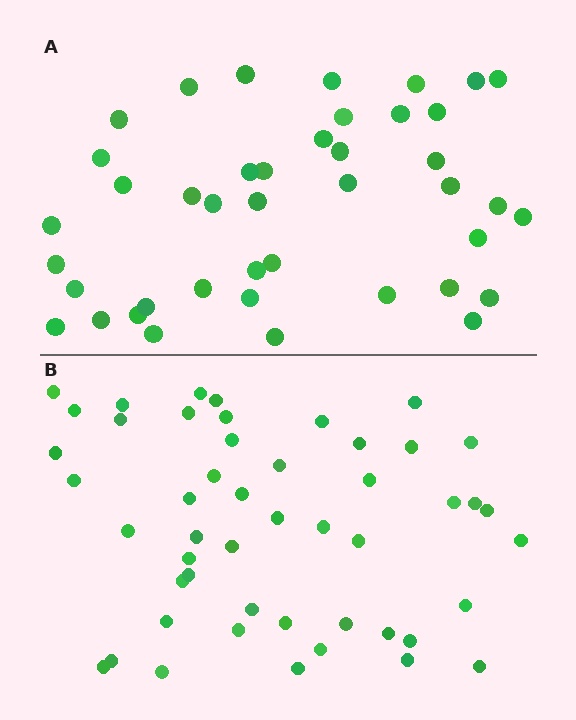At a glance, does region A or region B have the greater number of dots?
Region B (the bottom region) has more dots.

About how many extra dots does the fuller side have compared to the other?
Region B has roughly 8 or so more dots than region A.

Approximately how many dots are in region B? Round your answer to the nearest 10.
About 50 dots. (The exact count is 49, which rounds to 50.)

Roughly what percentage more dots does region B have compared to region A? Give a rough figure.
About 15% more.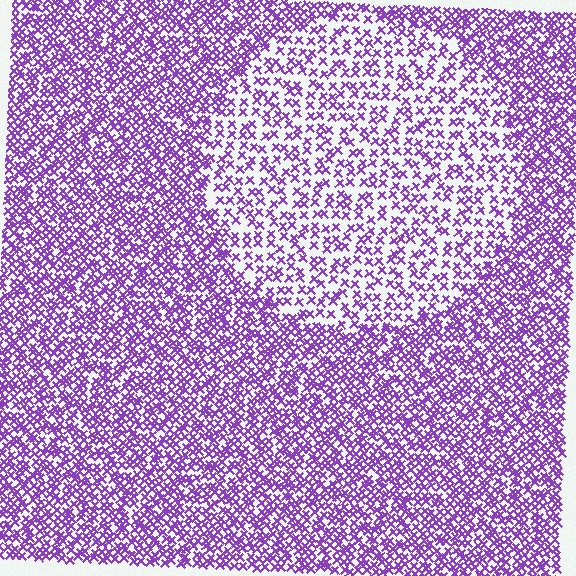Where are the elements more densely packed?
The elements are more densely packed outside the circle boundary.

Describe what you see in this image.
The image contains small purple elements arranged at two different densities. A circle-shaped region is visible where the elements are less densely packed than the surrounding area.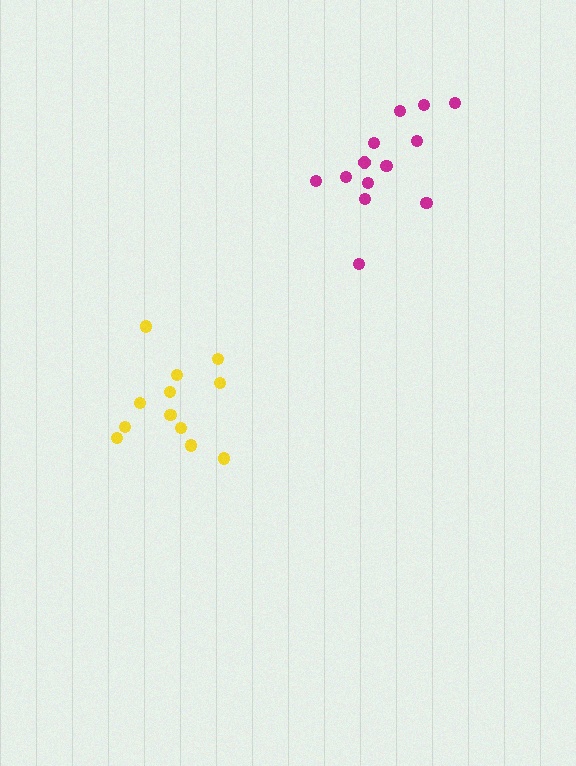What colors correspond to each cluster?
The clusters are colored: magenta, yellow.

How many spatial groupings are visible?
There are 2 spatial groupings.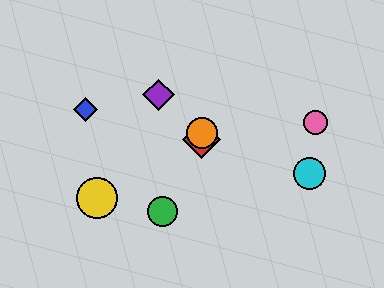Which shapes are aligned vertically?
The red diamond, the orange circle are aligned vertically.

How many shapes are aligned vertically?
2 shapes (the red diamond, the orange circle) are aligned vertically.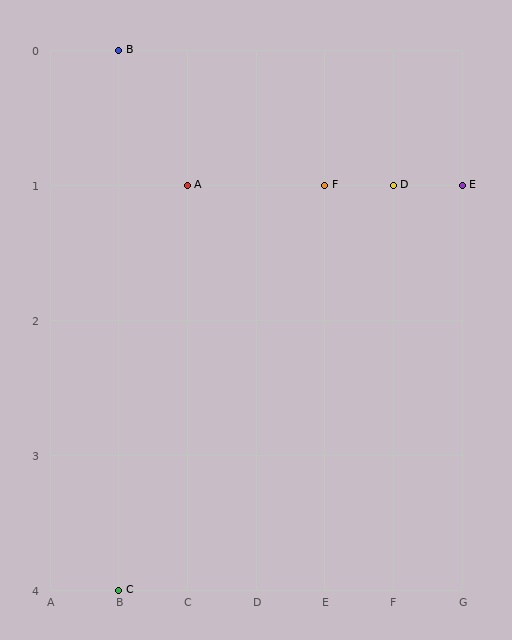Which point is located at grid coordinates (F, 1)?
Point D is at (F, 1).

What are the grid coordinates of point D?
Point D is at grid coordinates (F, 1).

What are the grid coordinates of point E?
Point E is at grid coordinates (G, 1).